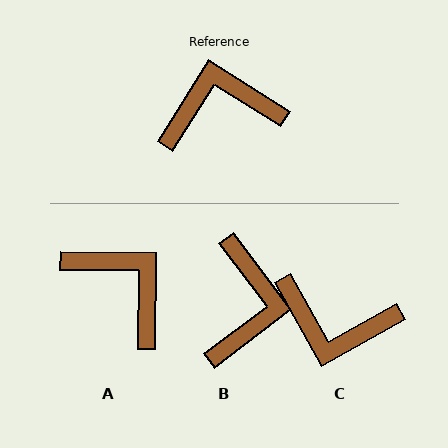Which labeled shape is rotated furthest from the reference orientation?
C, about 151 degrees away.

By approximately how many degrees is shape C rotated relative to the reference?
Approximately 151 degrees counter-clockwise.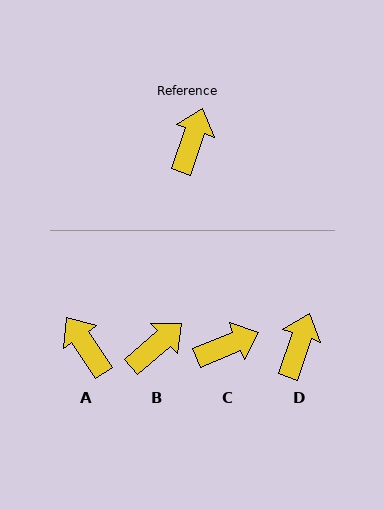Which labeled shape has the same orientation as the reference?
D.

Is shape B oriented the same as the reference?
No, it is off by about 30 degrees.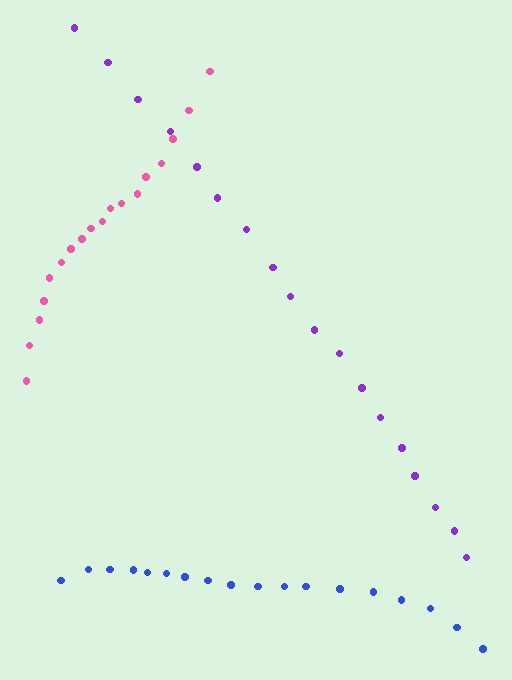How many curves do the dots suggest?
There are 3 distinct paths.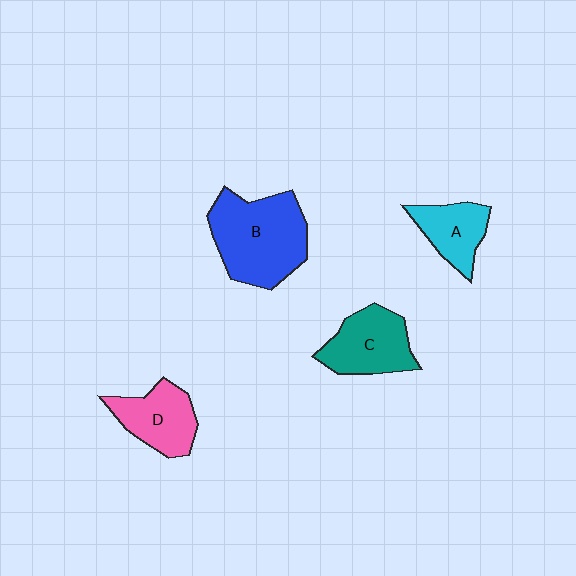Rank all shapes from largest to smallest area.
From largest to smallest: B (blue), C (teal), D (pink), A (cyan).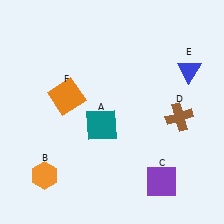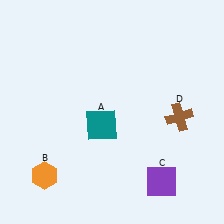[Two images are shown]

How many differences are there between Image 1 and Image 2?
There are 2 differences between the two images.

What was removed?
The orange square (F), the blue triangle (E) were removed in Image 2.